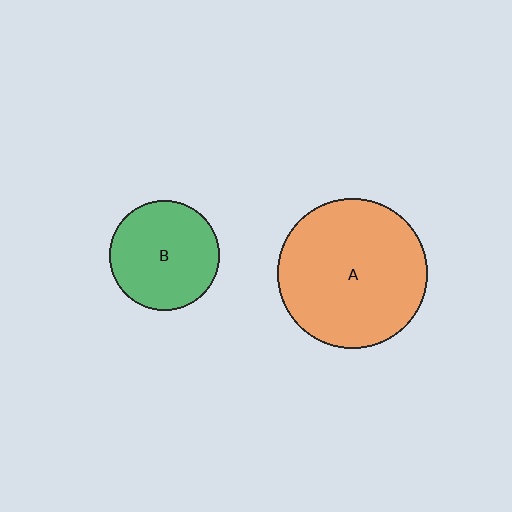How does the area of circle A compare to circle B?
Approximately 1.9 times.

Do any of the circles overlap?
No, none of the circles overlap.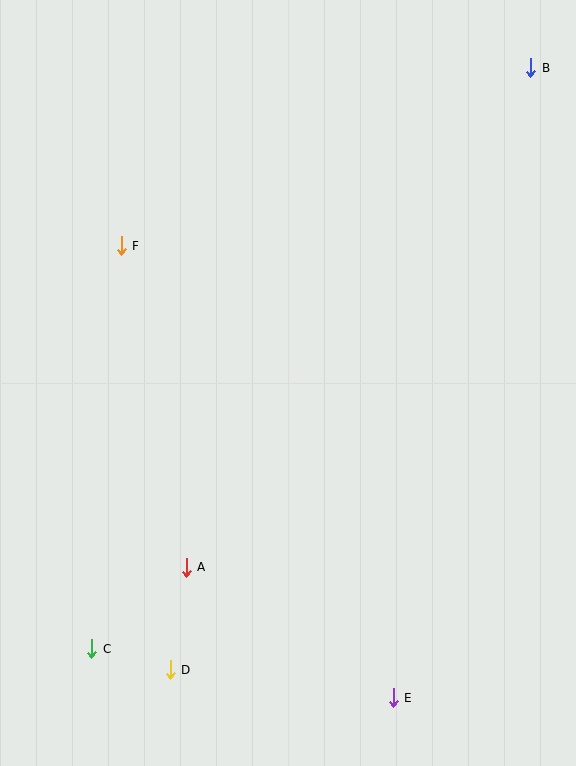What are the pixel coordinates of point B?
Point B is at (531, 68).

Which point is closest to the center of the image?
Point A at (186, 567) is closest to the center.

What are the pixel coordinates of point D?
Point D is at (170, 670).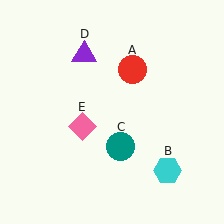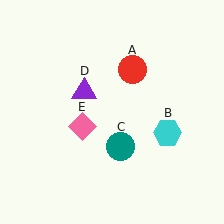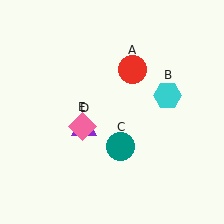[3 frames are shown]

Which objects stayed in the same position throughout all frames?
Red circle (object A) and teal circle (object C) and pink diamond (object E) remained stationary.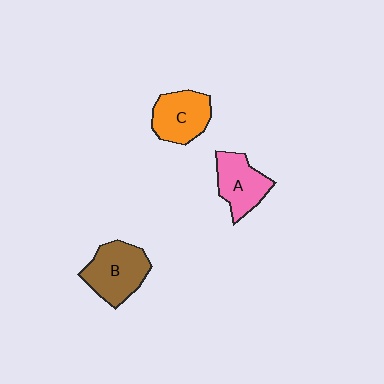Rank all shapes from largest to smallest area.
From largest to smallest: B (brown), C (orange), A (pink).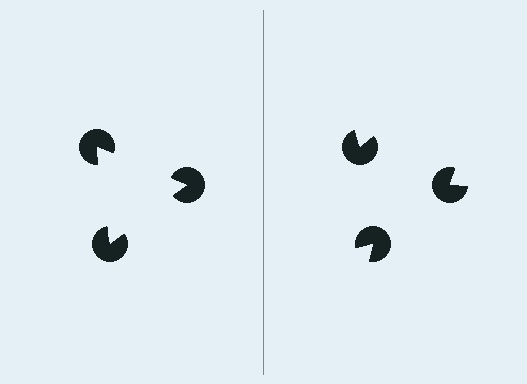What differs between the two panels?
The pac-man discs are positioned identically on both sides; only the wedge orientations differ. On the left they align to a triangle; on the right they are misaligned.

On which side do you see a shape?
An illusory triangle appears on the left side. On the right side the wedge cuts are rotated, so no coherent shape forms.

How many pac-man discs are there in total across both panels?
6 — 3 on each side.